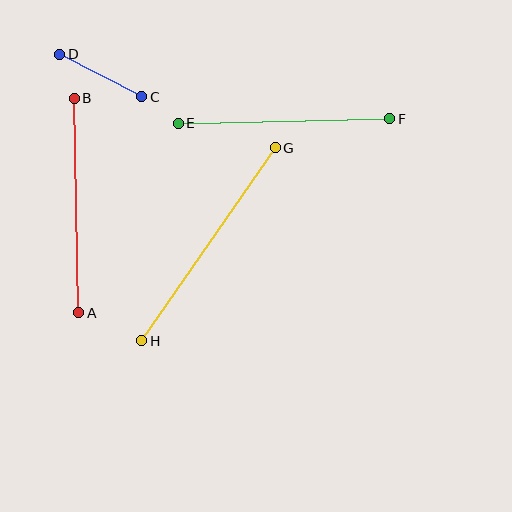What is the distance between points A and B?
The distance is approximately 214 pixels.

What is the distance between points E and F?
The distance is approximately 212 pixels.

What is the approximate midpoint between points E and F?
The midpoint is at approximately (284, 121) pixels.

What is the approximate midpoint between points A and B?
The midpoint is at approximately (76, 206) pixels.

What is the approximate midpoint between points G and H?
The midpoint is at approximately (209, 244) pixels.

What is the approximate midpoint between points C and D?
The midpoint is at approximately (101, 76) pixels.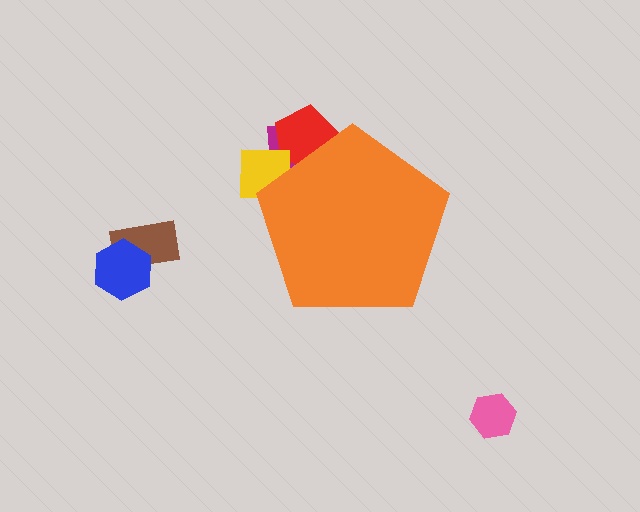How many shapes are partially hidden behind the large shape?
3 shapes are partially hidden.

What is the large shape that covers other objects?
An orange pentagon.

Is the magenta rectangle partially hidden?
Yes, the magenta rectangle is partially hidden behind the orange pentagon.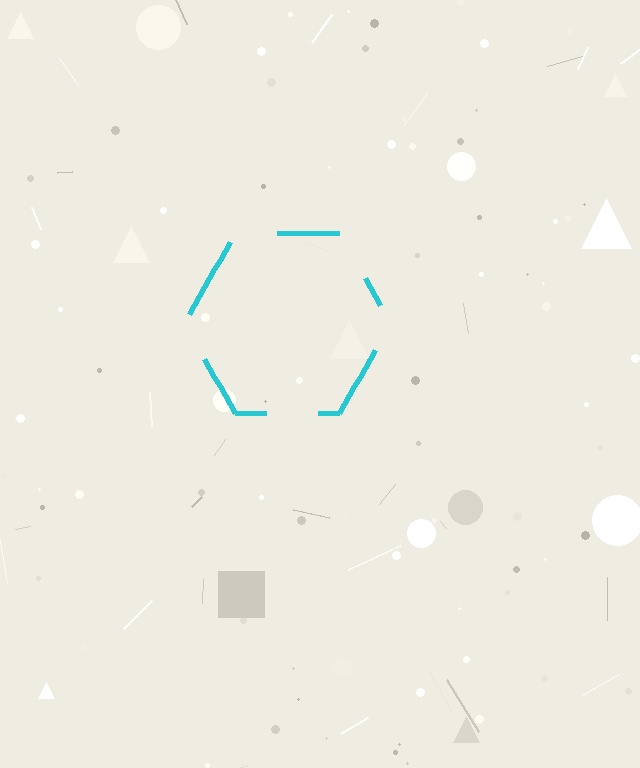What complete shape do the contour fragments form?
The contour fragments form a hexagon.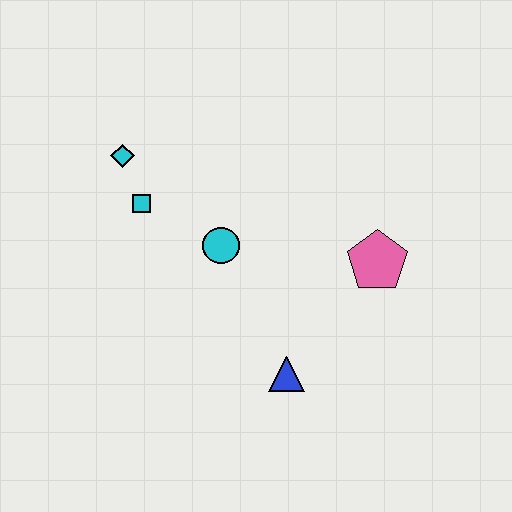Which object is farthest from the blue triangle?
The cyan diamond is farthest from the blue triangle.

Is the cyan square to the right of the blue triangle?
No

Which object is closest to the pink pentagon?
The blue triangle is closest to the pink pentagon.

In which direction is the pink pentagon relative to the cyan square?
The pink pentagon is to the right of the cyan square.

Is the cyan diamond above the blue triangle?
Yes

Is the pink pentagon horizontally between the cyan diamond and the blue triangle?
No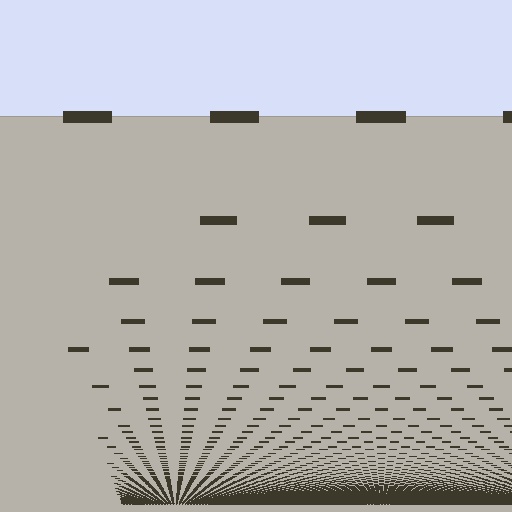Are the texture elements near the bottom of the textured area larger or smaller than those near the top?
Smaller. The gradient is inverted — elements near the bottom are smaller and denser.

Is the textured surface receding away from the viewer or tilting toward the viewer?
The surface appears to tilt toward the viewer. Texture elements get larger and sparser toward the top.